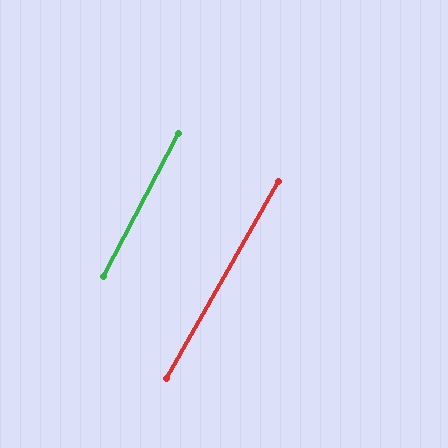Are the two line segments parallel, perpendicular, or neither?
Parallel — their directions differ by only 2.0°.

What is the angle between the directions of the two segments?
Approximately 2 degrees.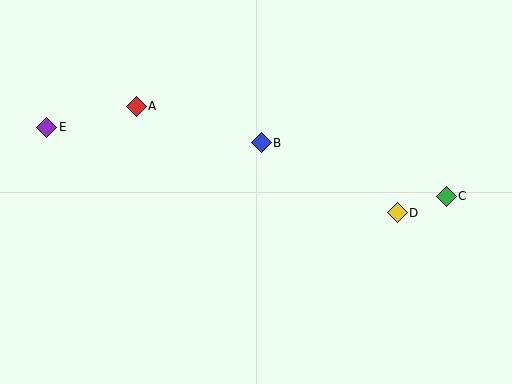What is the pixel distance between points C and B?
The distance between C and B is 192 pixels.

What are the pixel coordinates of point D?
Point D is at (397, 213).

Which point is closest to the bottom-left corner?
Point E is closest to the bottom-left corner.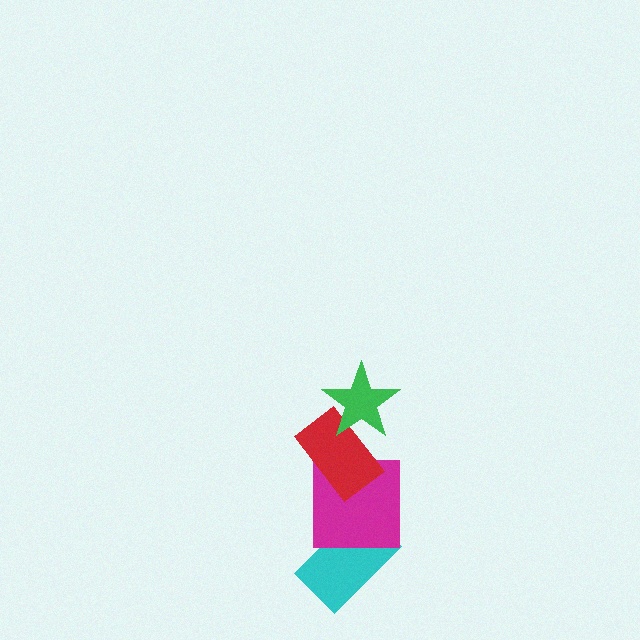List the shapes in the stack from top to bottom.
From top to bottom: the green star, the red rectangle, the magenta square, the cyan rectangle.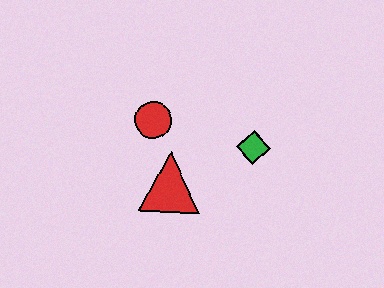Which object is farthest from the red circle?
The green diamond is farthest from the red circle.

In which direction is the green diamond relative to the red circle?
The green diamond is to the right of the red circle.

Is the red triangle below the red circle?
Yes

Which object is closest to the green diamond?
The red triangle is closest to the green diamond.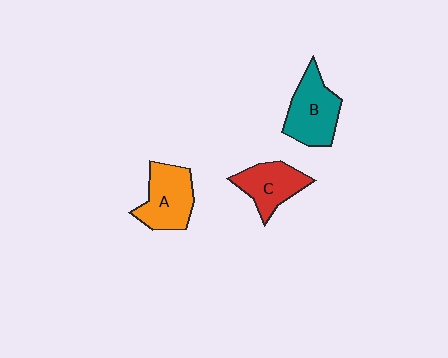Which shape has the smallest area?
Shape C (red).